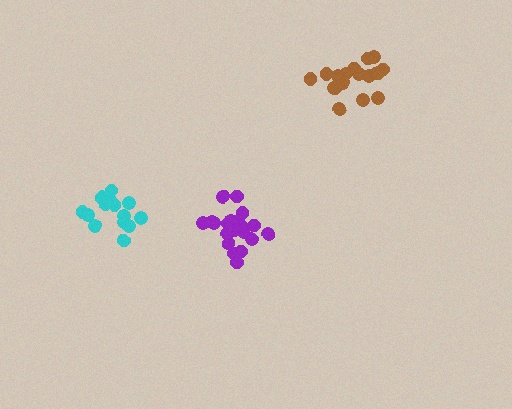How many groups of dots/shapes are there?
There are 3 groups.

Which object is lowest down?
The purple cluster is bottommost.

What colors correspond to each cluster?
The clusters are colored: brown, purple, cyan.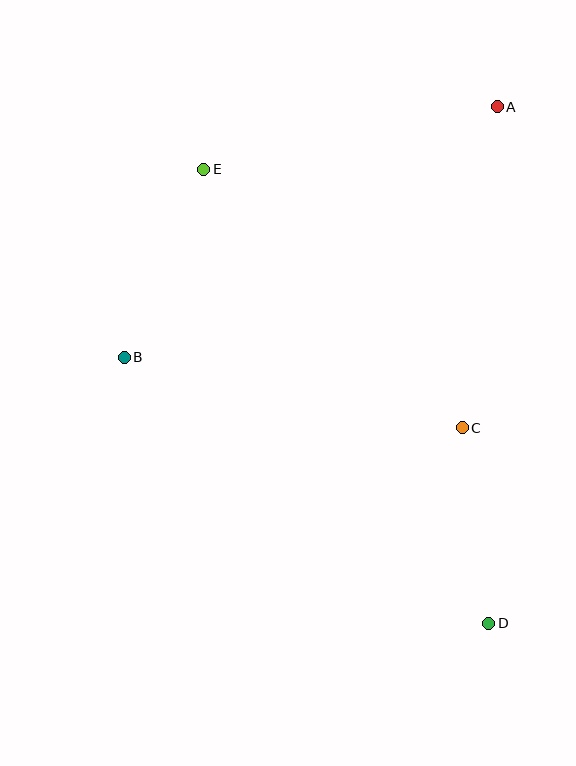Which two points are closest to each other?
Points C and D are closest to each other.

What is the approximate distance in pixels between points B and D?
The distance between B and D is approximately 451 pixels.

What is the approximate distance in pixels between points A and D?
The distance between A and D is approximately 517 pixels.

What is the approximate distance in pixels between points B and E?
The distance between B and E is approximately 204 pixels.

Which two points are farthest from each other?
Points D and E are farthest from each other.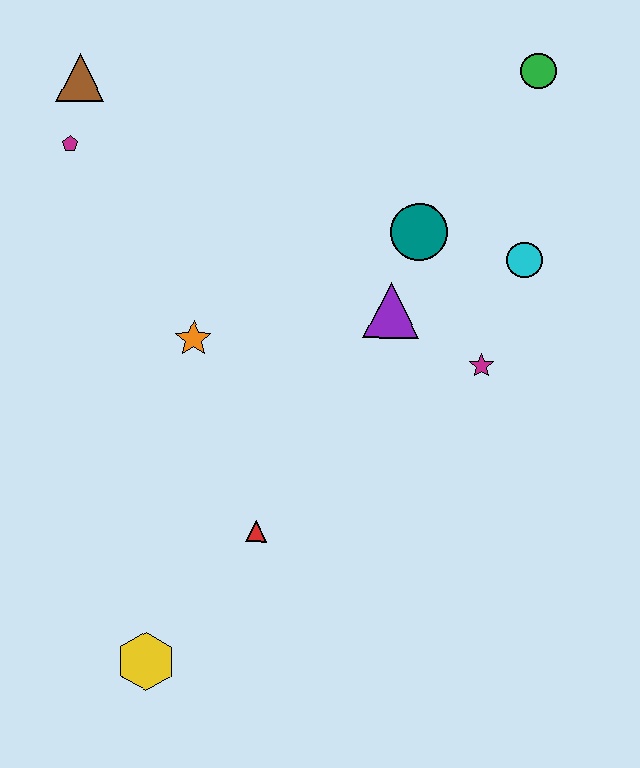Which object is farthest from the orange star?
The green circle is farthest from the orange star.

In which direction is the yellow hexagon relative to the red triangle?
The yellow hexagon is below the red triangle.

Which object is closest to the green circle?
The cyan circle is closest to the green circle.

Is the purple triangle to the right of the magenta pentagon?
Yes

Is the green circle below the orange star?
No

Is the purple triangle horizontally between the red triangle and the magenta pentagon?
No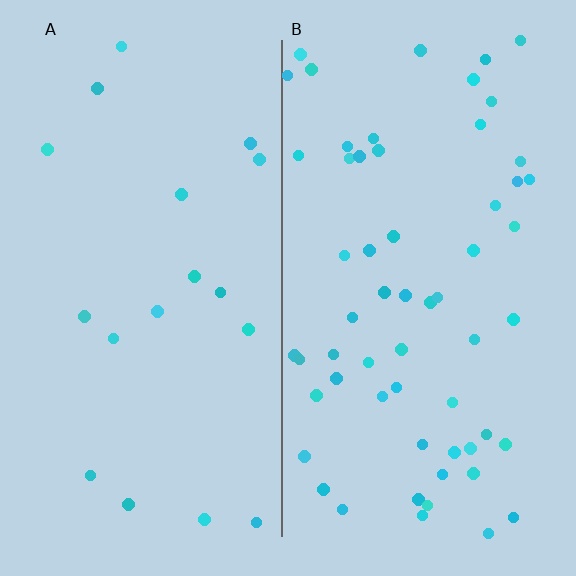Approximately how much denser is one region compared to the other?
Approximately 3.3× — region B over region A.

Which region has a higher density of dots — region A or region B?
B (the right).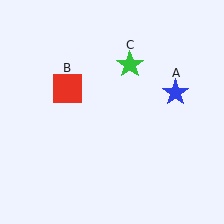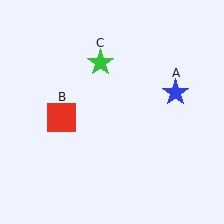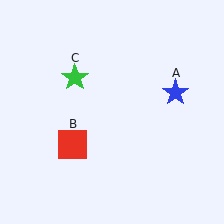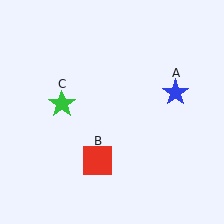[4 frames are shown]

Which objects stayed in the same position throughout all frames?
Blue star (object A) remained stationary.